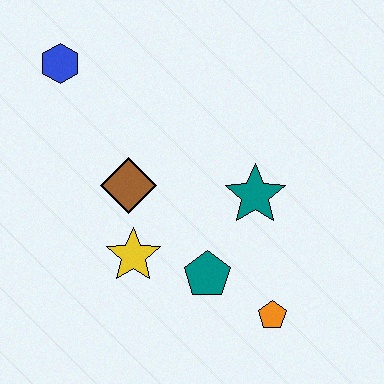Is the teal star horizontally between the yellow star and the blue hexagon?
No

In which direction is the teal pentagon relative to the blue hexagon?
The teal pentagon is below the blue hexagon.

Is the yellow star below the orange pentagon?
No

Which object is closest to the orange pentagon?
The teal pentagon is closest to the orange pentagon.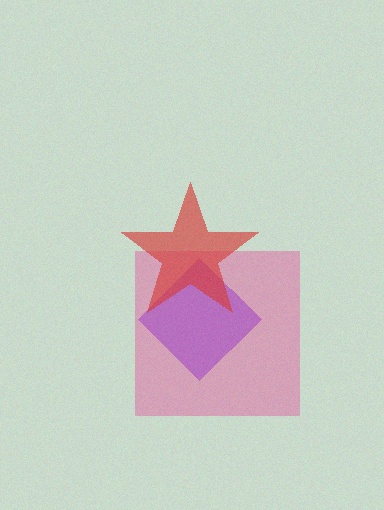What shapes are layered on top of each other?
The layered shapes are: a pink square, a purple diamond, a red star.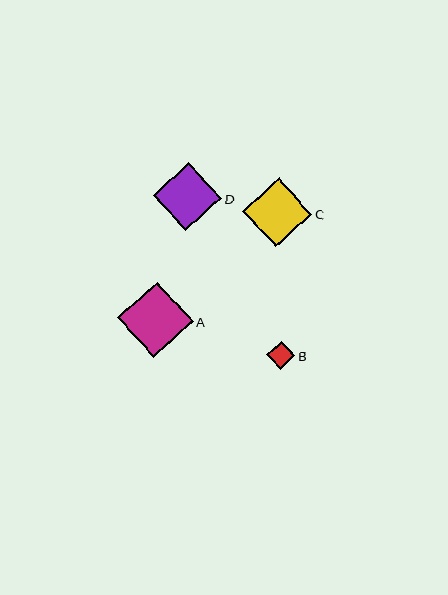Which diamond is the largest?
Diamond A is the largest with a size of approximately 76 pixels.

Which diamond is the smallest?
Diamond B is the smallest with a size of approximately 28 pixels.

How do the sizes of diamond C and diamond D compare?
Diamond C and diamond D are approximately the same size.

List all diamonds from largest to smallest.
From largest to smallest: A, C, D, B.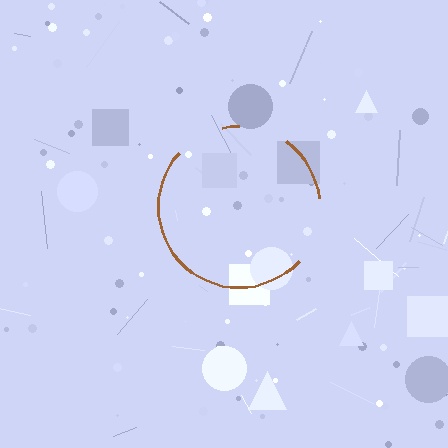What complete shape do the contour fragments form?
The contour fragments form a circle.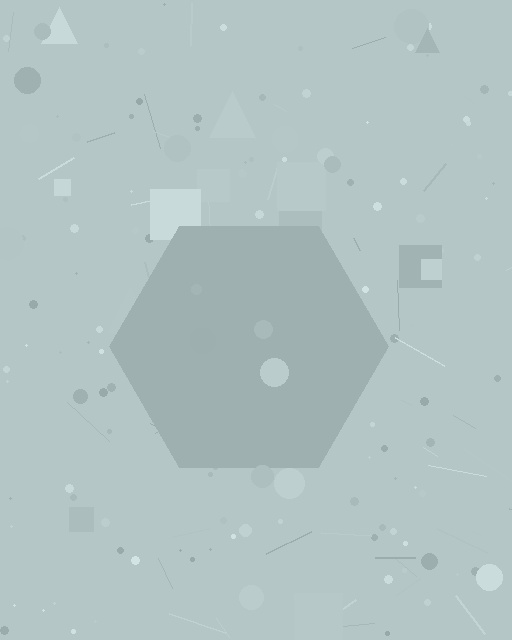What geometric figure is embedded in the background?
A hexagon is embedded in the background.